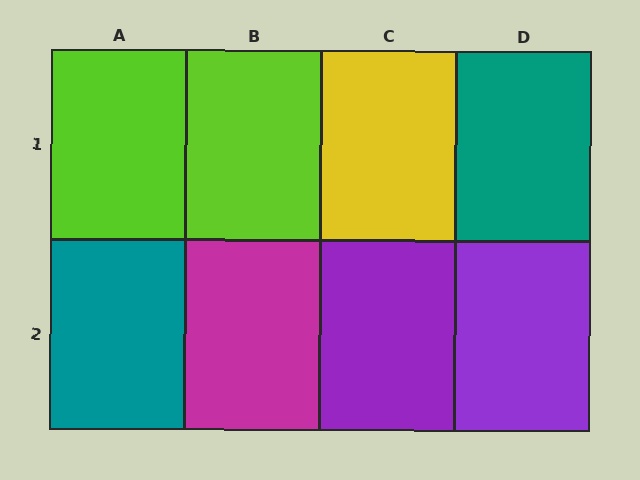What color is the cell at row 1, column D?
Teal.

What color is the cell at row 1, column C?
Yellow.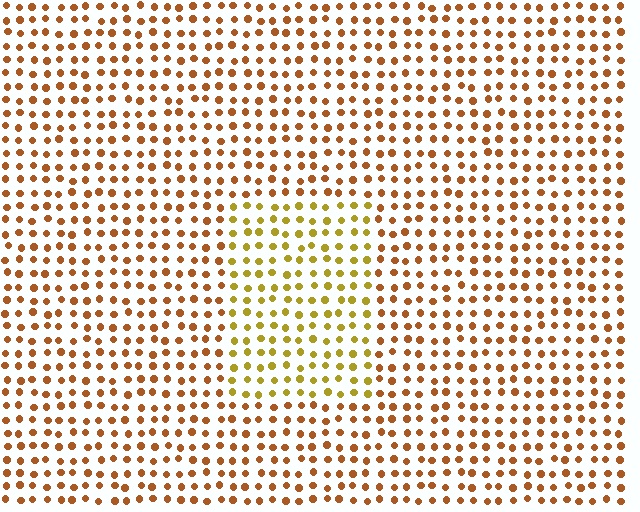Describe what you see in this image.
The image is filled with small brown elements in a uniform arrangement. A rectangle-shaped region is visible where the elements are tinted to a slightly different hue, forming a subtle color boundary.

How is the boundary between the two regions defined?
The boundary is defined purely by a slight shift in hue (about 30 degrees). Spacing, size, and orientation are identical on both sides.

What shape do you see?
I see a rectangle.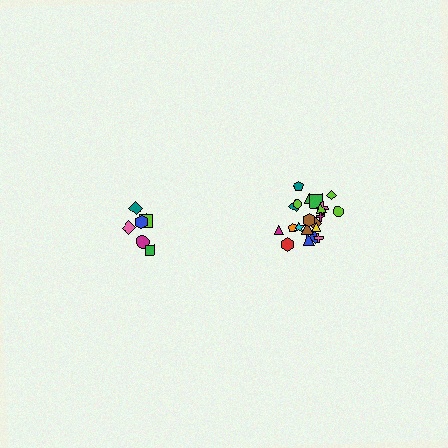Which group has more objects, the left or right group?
The right group.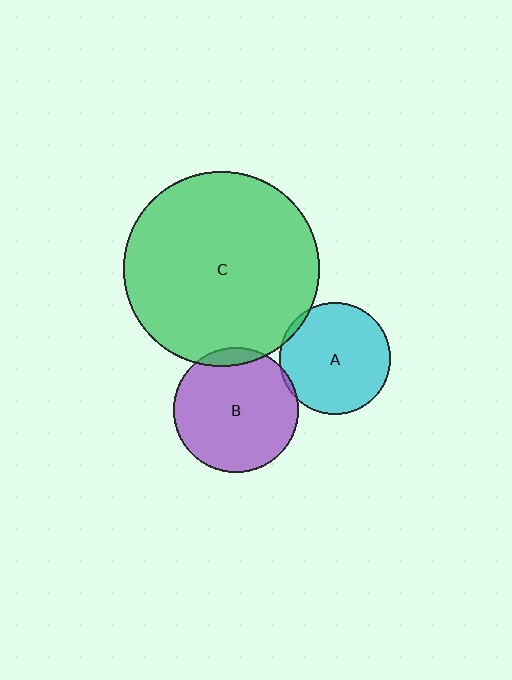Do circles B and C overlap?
Yes.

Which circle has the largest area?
Circle C (green).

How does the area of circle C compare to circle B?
Approximately 2.5 times.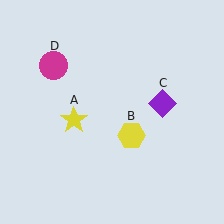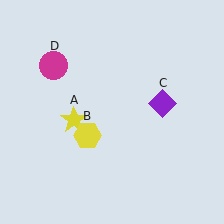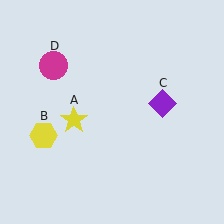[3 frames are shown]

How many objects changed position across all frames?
1 object changed position: yellow hexagon (object B).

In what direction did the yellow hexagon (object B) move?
The yellow hexagon (object B) moved left.